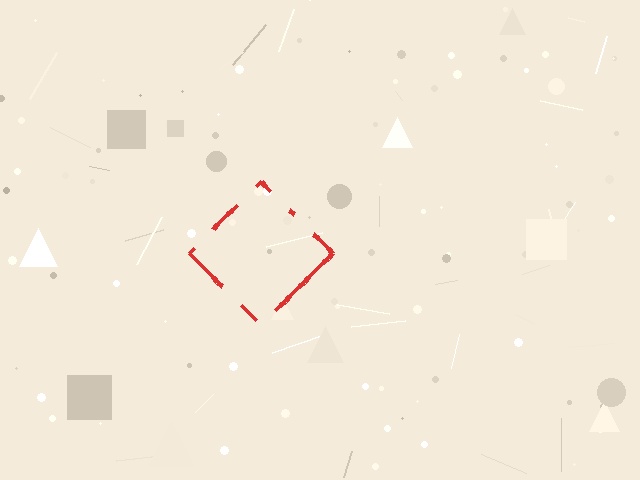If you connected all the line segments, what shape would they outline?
They would outline a diamond.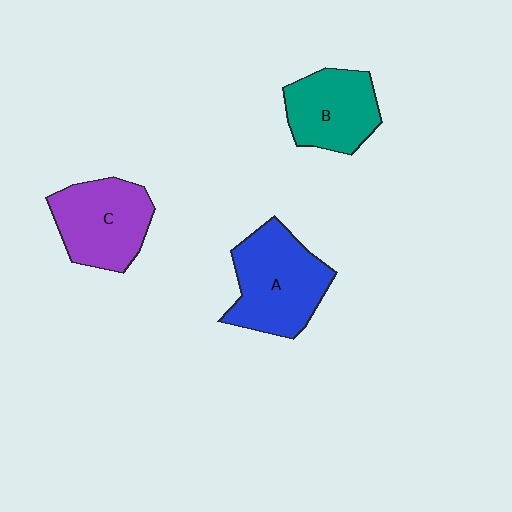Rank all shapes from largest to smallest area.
From largest to smallest: A (blue), C (purple), B (teal).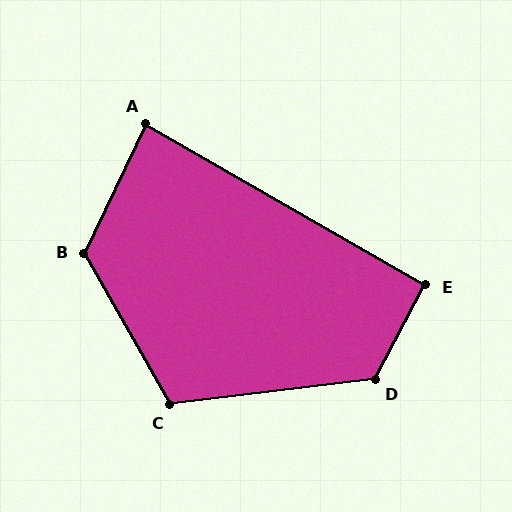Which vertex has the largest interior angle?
B, at approximately 125 degrees.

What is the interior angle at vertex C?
Approximately 112 degrees (obtuse).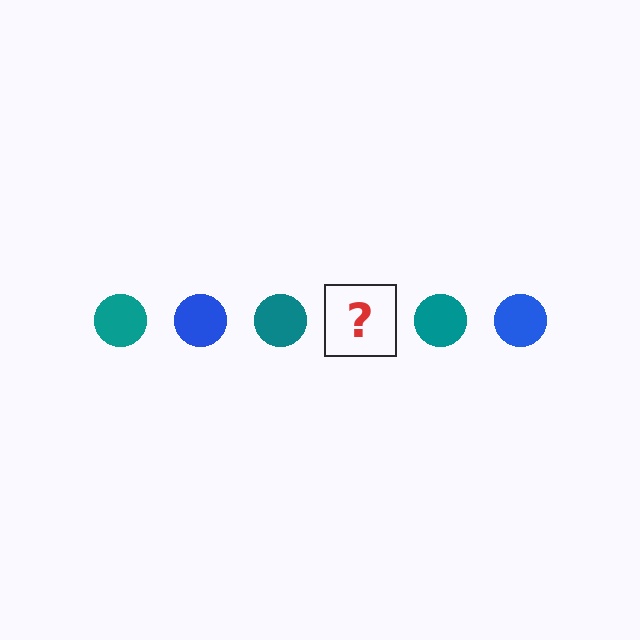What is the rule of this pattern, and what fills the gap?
The rule is that the pattern cycles through teal, blue circles. The gap should be filled with a blue circle.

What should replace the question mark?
The question mark should be replaced with a blue circle.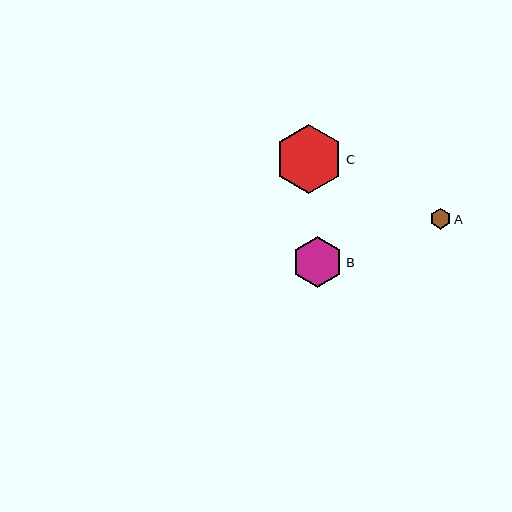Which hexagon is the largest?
Hexagon C is the largest with a size of approximately 69 pixels.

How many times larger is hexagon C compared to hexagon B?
Hexagon C is approximately 1.3 times the size of hexagon B.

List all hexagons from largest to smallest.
From largest to smallest: C, B, A.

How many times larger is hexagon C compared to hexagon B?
Hexagon C is approximately 1.3 times the size of hexagon B.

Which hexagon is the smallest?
Hexagon A is the smallest with a size of approximately 20 pixels.